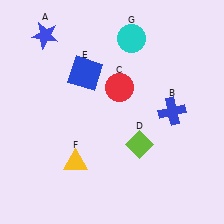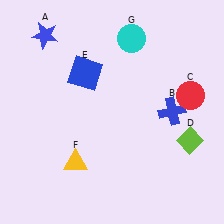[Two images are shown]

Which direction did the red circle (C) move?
The red circle (C) moved right.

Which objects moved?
The objects that moved are: the red circle (C), the lime diamond (D).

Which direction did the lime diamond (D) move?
The lime diamond (D) moved right.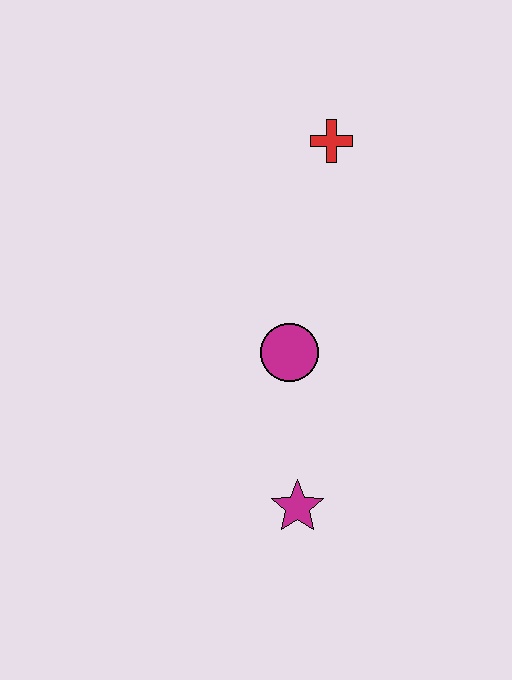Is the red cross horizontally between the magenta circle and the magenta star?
No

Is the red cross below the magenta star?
No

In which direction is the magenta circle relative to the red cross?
The magenta circle is below the red cross.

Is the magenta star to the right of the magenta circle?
Yes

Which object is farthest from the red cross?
The magenta star is farthest from the red cross.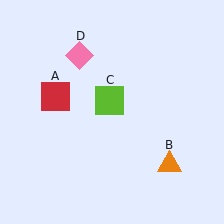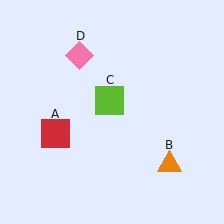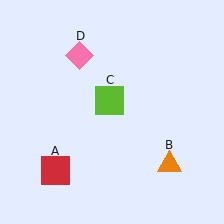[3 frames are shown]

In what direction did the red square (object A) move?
The red square (object A) moved down.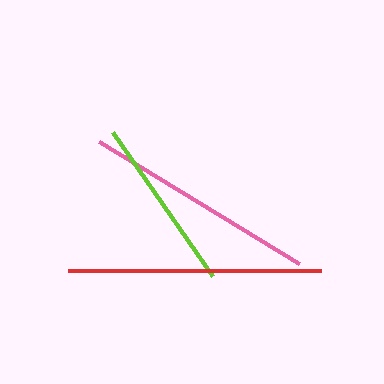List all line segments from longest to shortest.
From longest to shortest: red, pink, lime.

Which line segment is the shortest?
The lime line is the shortest at approximately 174 pixels.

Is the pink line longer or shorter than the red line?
The red line is longer than the pink line.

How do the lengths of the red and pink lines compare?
The red and pink lines are approximately the same length.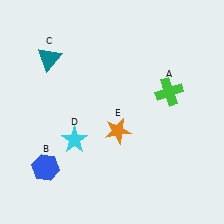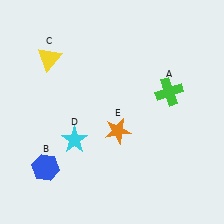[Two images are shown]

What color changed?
The triangle (C) changed from teal in Image 1 to yellow in Image 2.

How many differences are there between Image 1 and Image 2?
There is 1 difference between the two images.